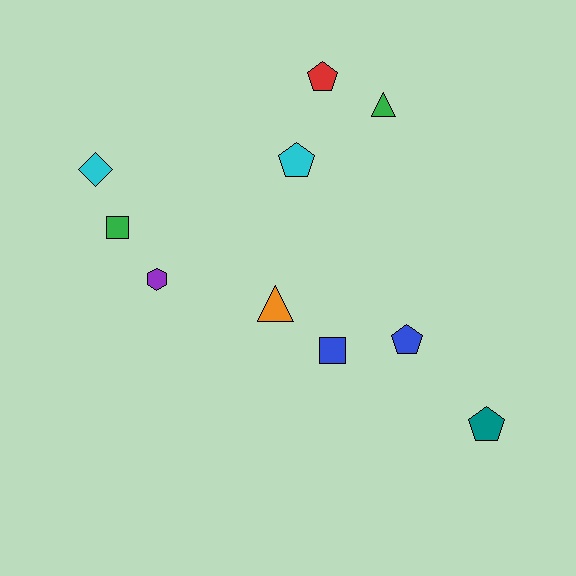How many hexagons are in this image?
There is 1 hexagon.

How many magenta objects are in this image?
There are no magenta objects.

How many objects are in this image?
There are 10 objects.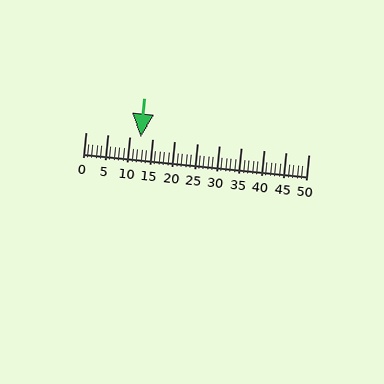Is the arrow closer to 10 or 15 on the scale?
The arrow is closer to 10.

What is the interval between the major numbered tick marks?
The major tick marks are spaced 5 units apart.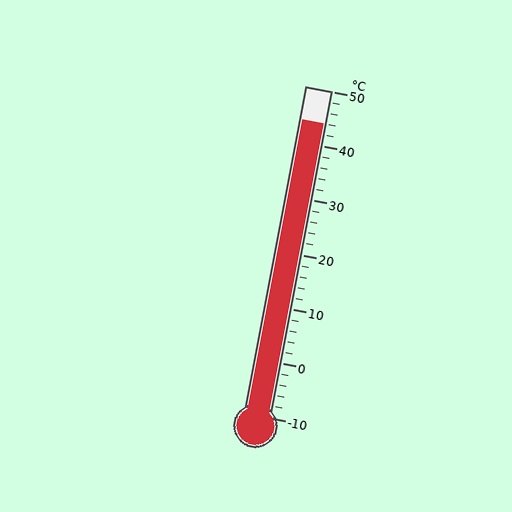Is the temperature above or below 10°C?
The temperature is above 10°C.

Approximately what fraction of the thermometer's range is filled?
The thermometer is filled to approximately 90% of its range.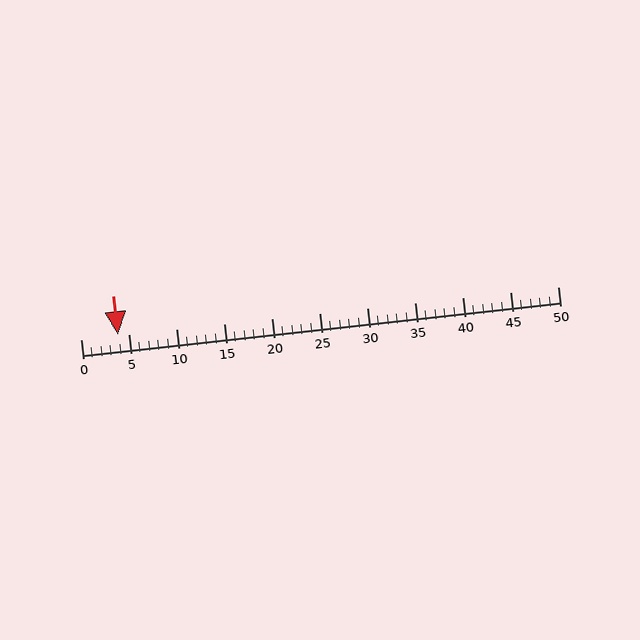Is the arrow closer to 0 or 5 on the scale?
The arrow is closer to 5.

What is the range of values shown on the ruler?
The ruler shows values from 0 to 50.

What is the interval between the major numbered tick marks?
The major tick marks are spaced 5 units apart.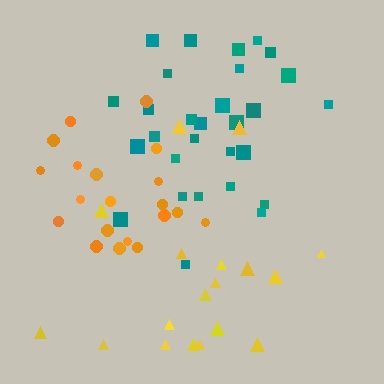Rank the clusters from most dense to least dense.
orange, teal, yellow.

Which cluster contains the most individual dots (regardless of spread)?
Teal (29).